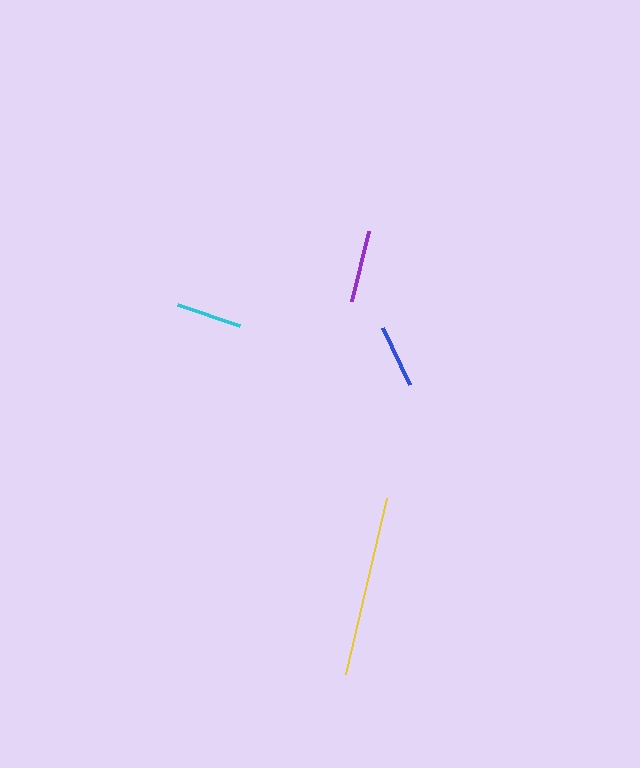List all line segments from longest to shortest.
From longest to shortest: yellow, purple, cyan, blue.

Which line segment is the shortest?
The blue line is the shortest at approximately 62 pixels.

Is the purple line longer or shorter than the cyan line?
The purple line is longer than the cyan line.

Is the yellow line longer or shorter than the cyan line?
The yellow line is longer than the cyan line.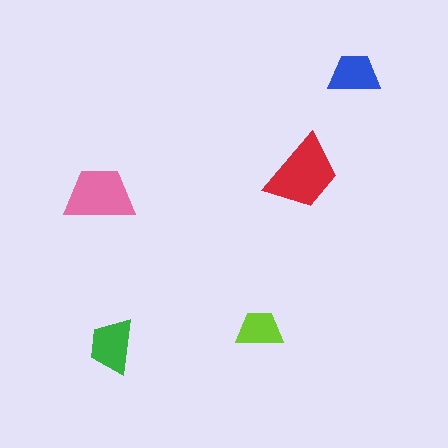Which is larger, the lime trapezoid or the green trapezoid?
The green one.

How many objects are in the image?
There are 5 objects in the image.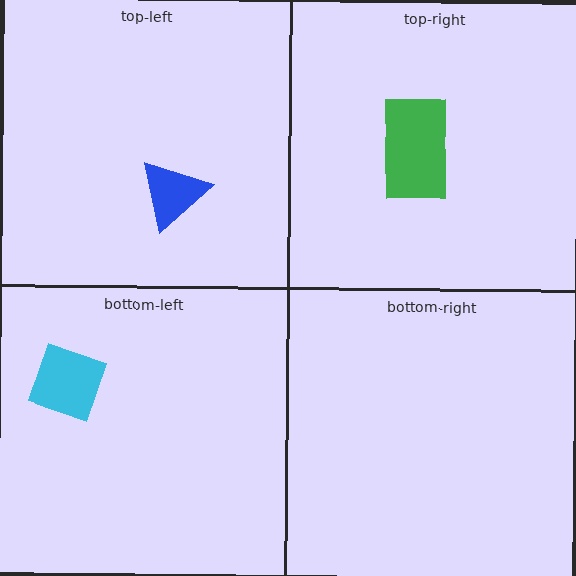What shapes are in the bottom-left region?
The cyan square.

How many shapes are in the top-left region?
1.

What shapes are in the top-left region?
The blue triangle.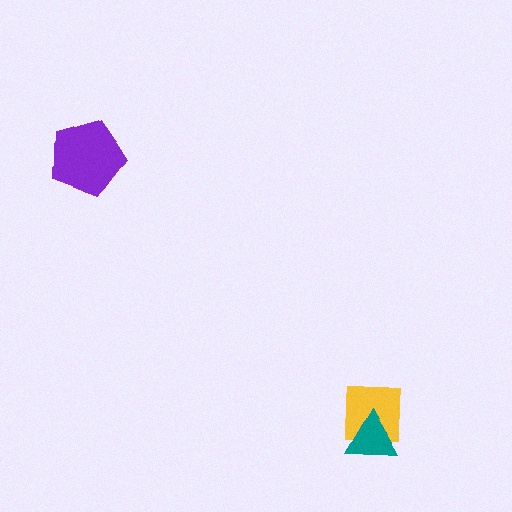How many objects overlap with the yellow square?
1 object overlaps with the yellow square.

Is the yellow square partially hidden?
Yes, it is partially covered by another shape.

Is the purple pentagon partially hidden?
No, no other shape covers it.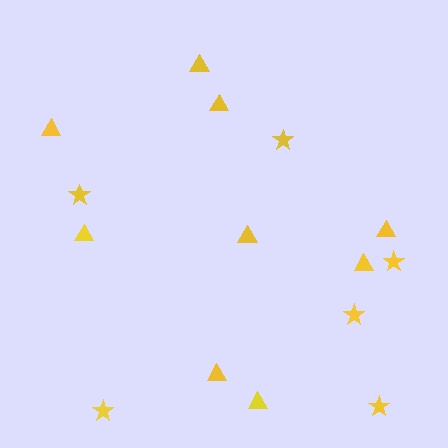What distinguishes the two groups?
There are 2 groups: one group of stars (6) and one group of triangles (9).